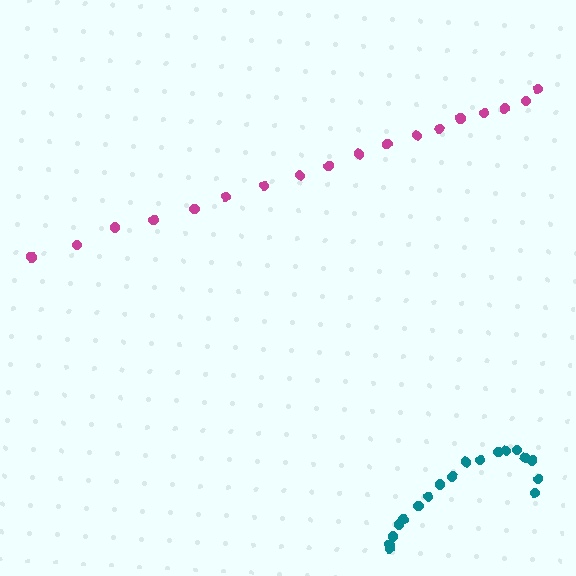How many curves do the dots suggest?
There are 2 distinct paths.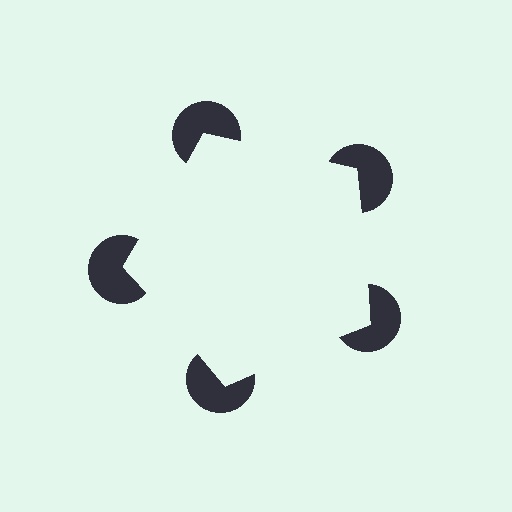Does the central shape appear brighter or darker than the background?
It typically appears slightly brighter than the background, even though no actual brightness change is drawn.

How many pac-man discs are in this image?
There are 5 — one at each vertex of the illusory pentagon.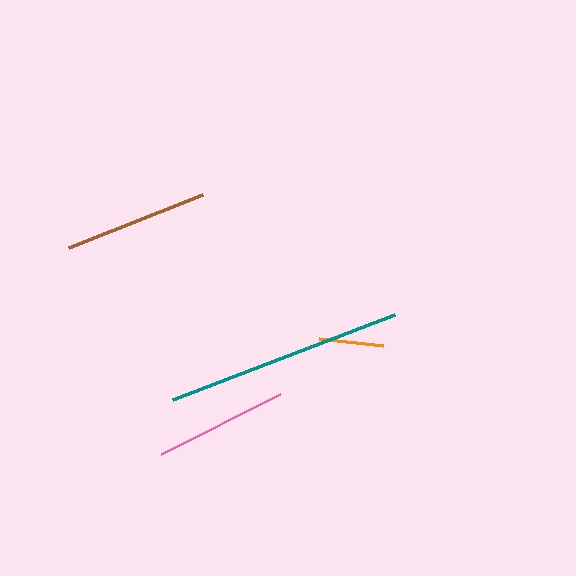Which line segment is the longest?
The teal line is the longest at approximately 238 pixels.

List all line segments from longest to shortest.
From longest to shortest: teal, brown, pink, orange.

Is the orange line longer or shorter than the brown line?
The brown line is longer than the orange line.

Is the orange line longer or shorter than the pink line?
The pink line is longer than the orange line.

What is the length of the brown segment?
The brown segment is approximately 144 pixels long.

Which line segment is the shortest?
The orange line is the shortest at approximately 65 pixels.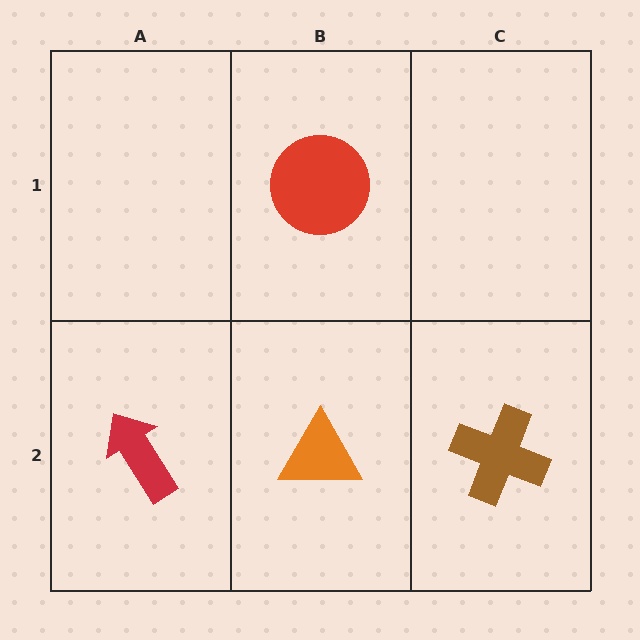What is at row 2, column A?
A red arrow.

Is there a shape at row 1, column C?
No, that cell is empty.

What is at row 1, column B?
A red circle.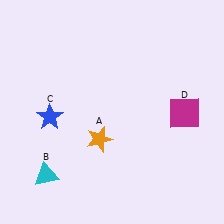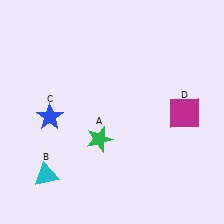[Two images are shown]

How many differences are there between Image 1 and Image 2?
There is 1 difference between the two images.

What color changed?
The star (A) changed from orange in Image 1 to green in Image 2.